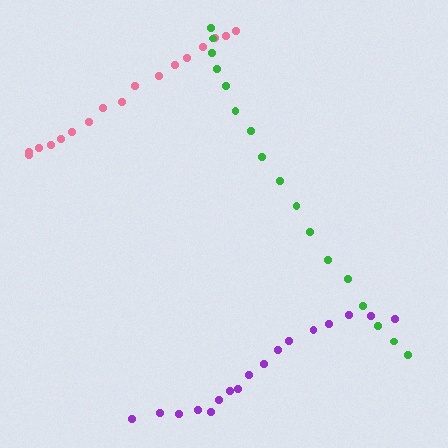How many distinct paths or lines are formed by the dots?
There are 3 distinct paths.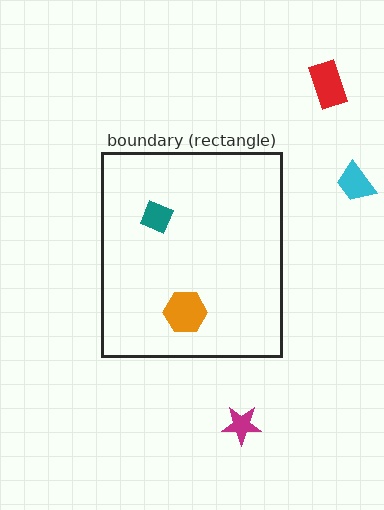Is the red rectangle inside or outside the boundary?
Outside.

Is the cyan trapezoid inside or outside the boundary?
Outside.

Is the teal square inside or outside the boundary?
Inside.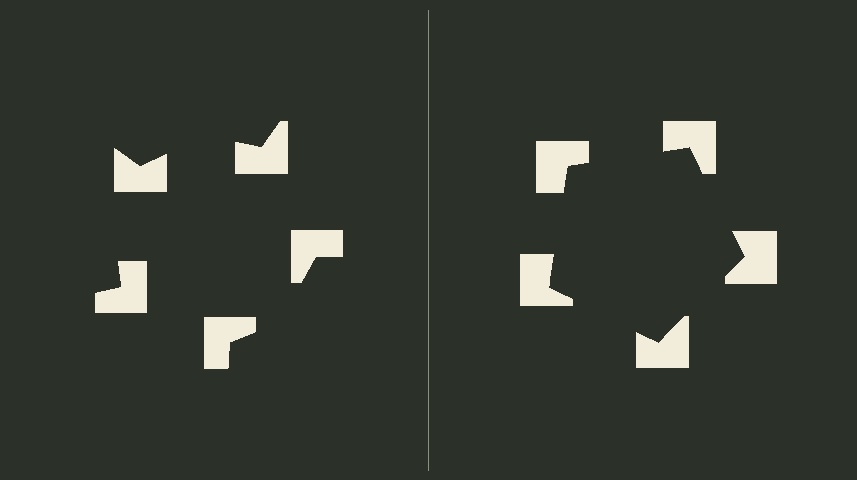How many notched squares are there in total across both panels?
10 — 5 on each side.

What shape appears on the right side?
An illusory pentagon.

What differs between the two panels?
The notched squares are positioned identically on both sides; only the wedge orientations differ. On the right they align to a pentagon; on the left they are misaligned.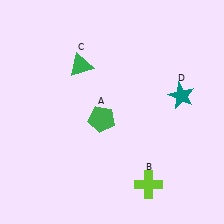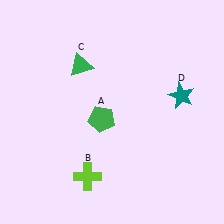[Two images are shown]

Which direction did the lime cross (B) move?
The lime cross (B) moved left.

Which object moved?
The lime cross (B) moved left.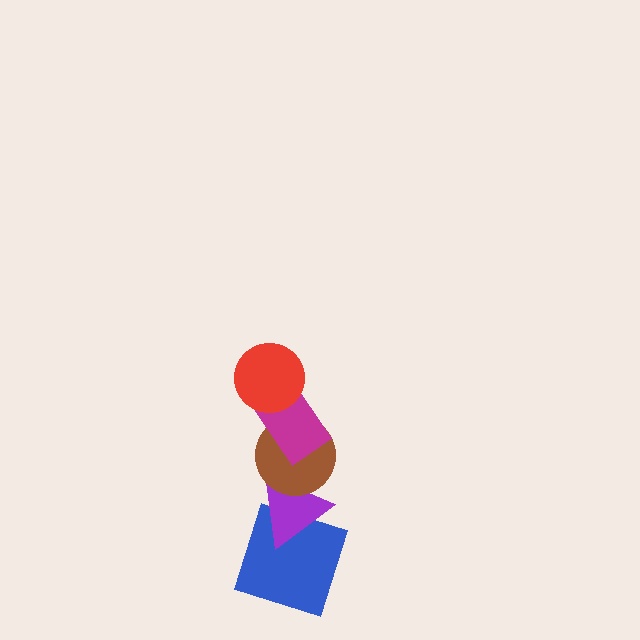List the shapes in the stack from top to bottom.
From top to bottom: the red circle, the magenta rectangle, the brown circle, the purple triangle, the blue square.